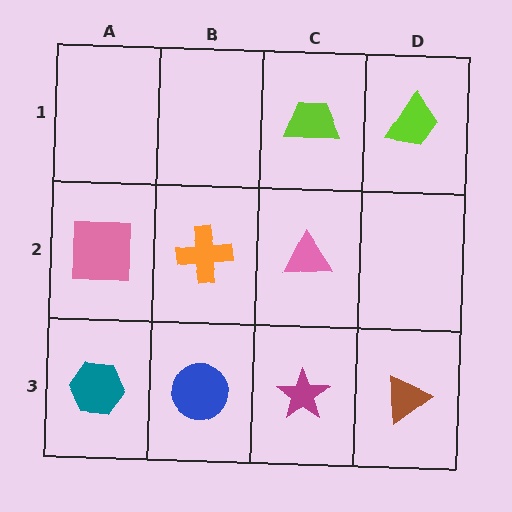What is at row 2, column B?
An orange cross.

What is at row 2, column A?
A pink square.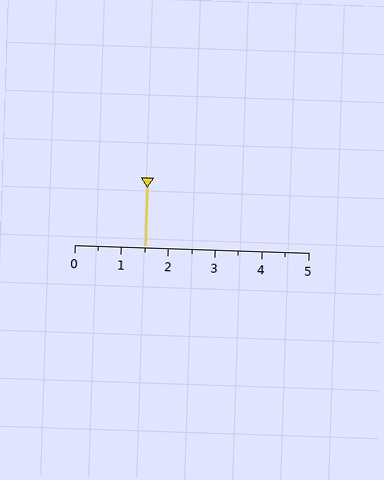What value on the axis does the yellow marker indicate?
The marker indicates approximately 1.5.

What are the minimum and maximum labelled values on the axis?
The axis runs from 0 to 5.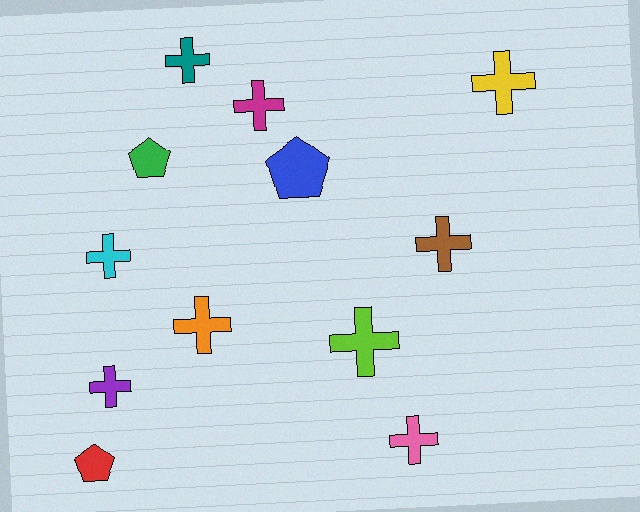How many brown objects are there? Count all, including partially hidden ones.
There is 1 brown object.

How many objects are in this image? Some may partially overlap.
There are 12 objects.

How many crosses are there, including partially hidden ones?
There are 9 crosses.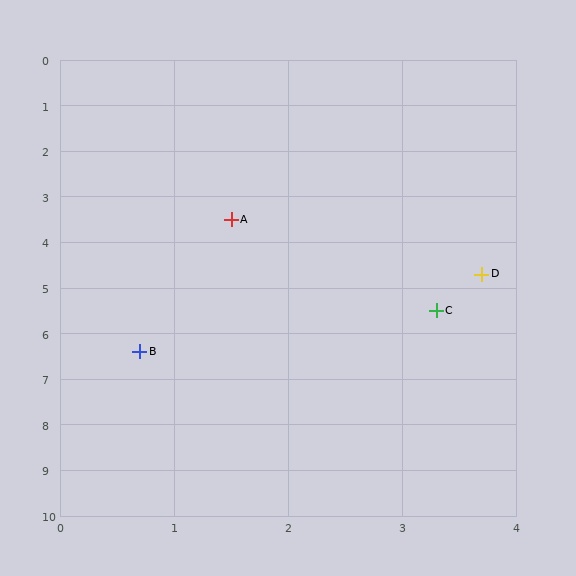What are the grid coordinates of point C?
Point C is at approximately (3.3, 5.5).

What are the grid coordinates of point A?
Point A is at approximately (1.5, 3.5).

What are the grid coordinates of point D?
Point D is at approximately (3.7, 4.7).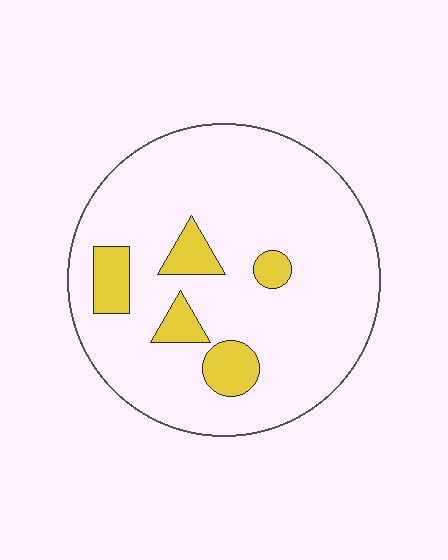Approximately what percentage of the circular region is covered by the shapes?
Approximately 15%.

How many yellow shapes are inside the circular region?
5.